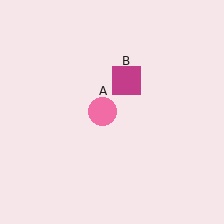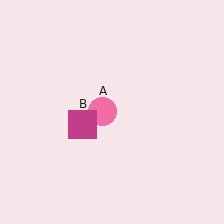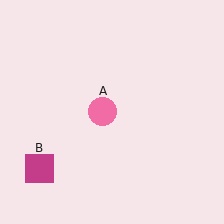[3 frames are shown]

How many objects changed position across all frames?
1 object changed position: magenta square (object B).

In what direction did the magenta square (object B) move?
The magenta square (object B) moved down and to the left.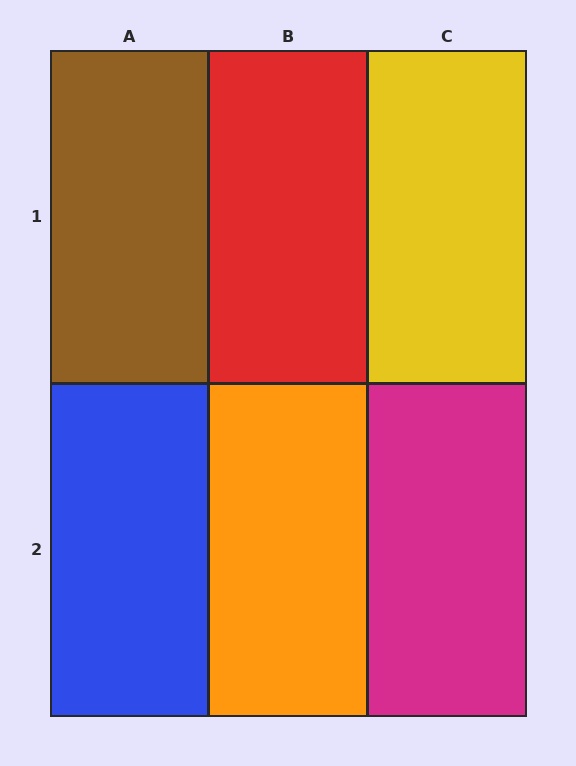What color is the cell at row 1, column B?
Red.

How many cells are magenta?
1 cell is magenta.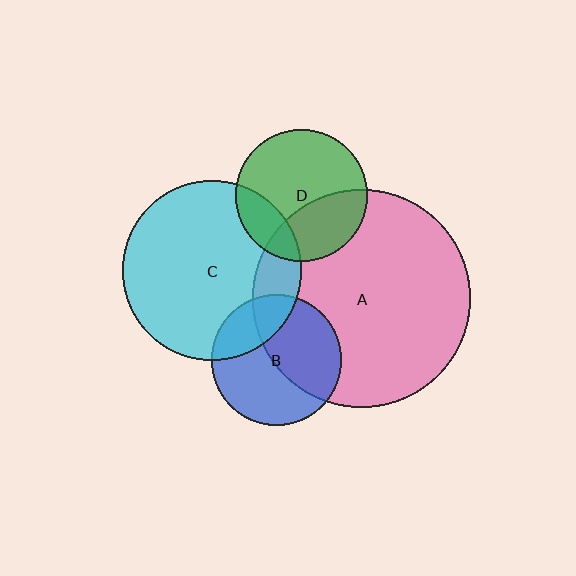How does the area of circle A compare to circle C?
Approximately 1.5 times.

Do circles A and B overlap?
Yes.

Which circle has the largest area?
Circle A (pink).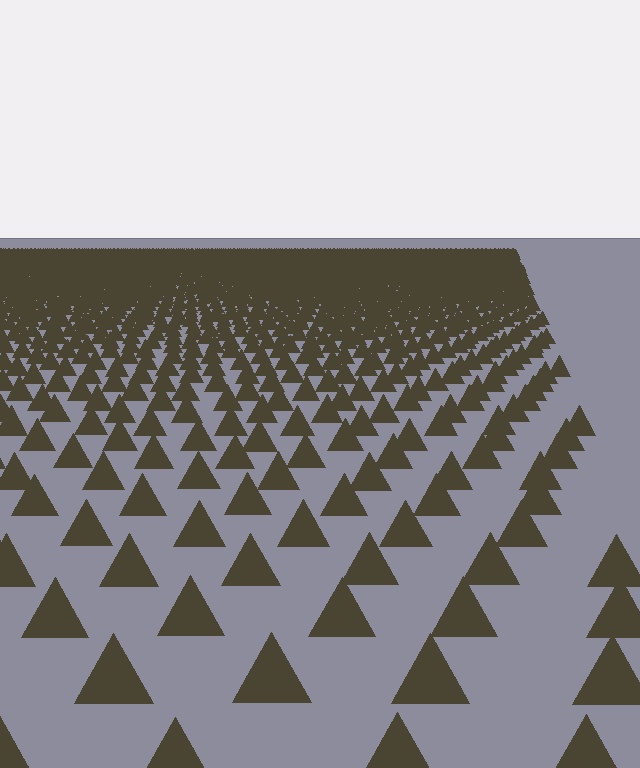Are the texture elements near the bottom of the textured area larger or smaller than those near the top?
Larger. Near the bottom, elements are closer to the viewer and appear at a bigger on-screen size.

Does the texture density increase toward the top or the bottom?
Density increases toward the top.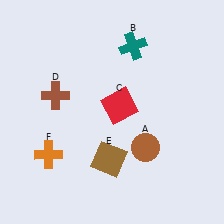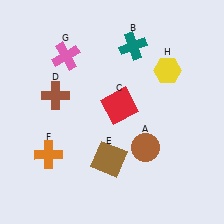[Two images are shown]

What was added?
A pink cross (G), a yellow hexagon (H) were added in Image 2.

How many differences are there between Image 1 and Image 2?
There are 2 differences between the two images.